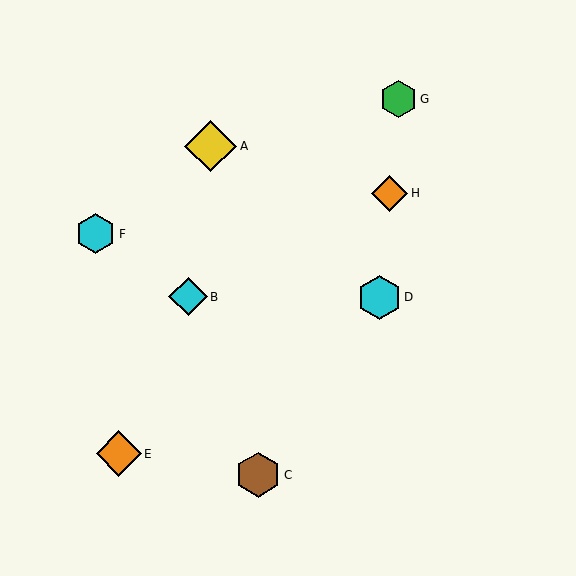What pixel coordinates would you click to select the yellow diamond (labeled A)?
Click at (211, 146) to select the yellow diamond A.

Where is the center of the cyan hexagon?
The center of the cyan hexagon is at (379, 297).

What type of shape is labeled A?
Shape A is a yellow diamond.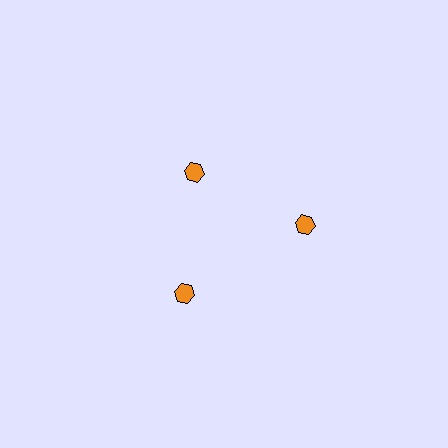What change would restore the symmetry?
The symmetry would be restored by moving it outward, back onto the ring so that all 3 hexagons sit at equal angles and equal distance from the center.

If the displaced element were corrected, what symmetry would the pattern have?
It would have 3-fold rotational symmetry — the pattern would map onto itself every 120 degrees.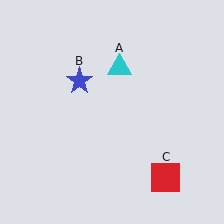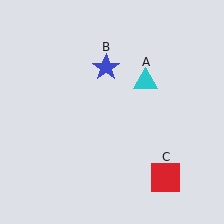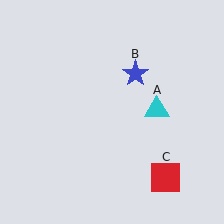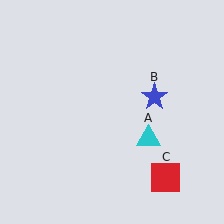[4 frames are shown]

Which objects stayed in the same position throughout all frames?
Red square (object C) remained stationary.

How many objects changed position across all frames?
2 objects changed position: cyan triangle (object A), blue star (object B).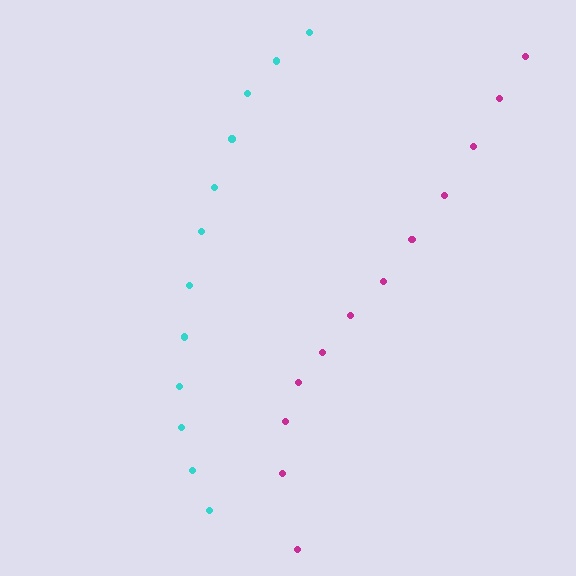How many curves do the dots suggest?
There are 2 distinct paths.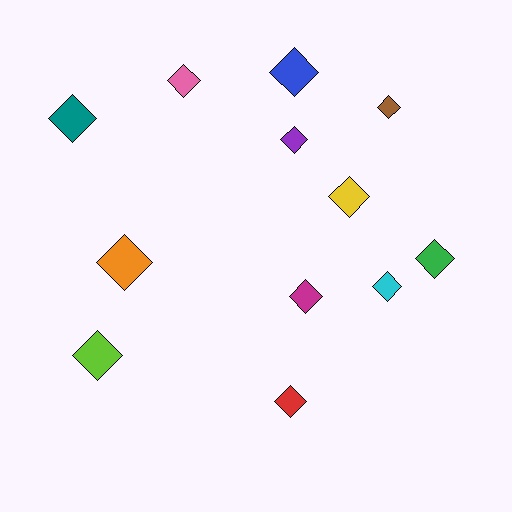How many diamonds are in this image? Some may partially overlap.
There are 12 diamonds.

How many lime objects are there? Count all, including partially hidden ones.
There is 1 lime object.